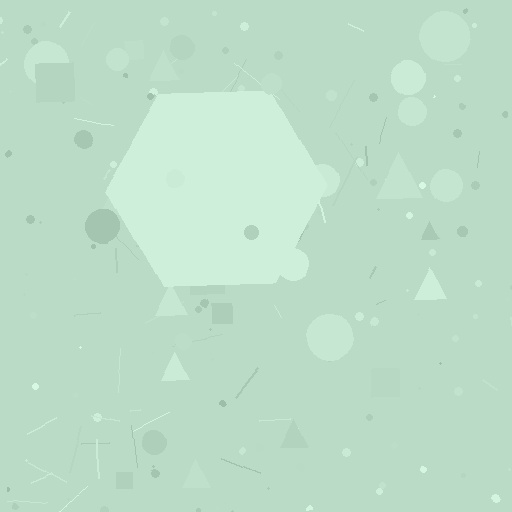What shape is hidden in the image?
A hexagon is hidden in the image.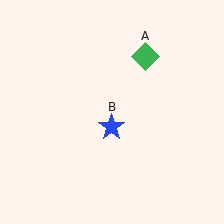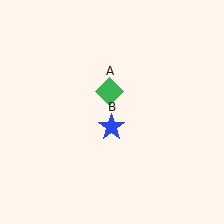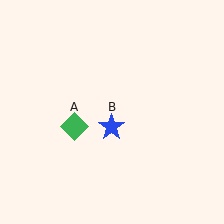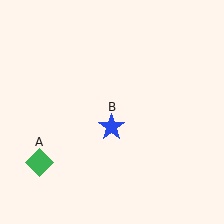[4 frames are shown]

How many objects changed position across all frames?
1 object changed position: green diamond (object A).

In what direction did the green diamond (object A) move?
The green diamond (object A) moved down and to the left.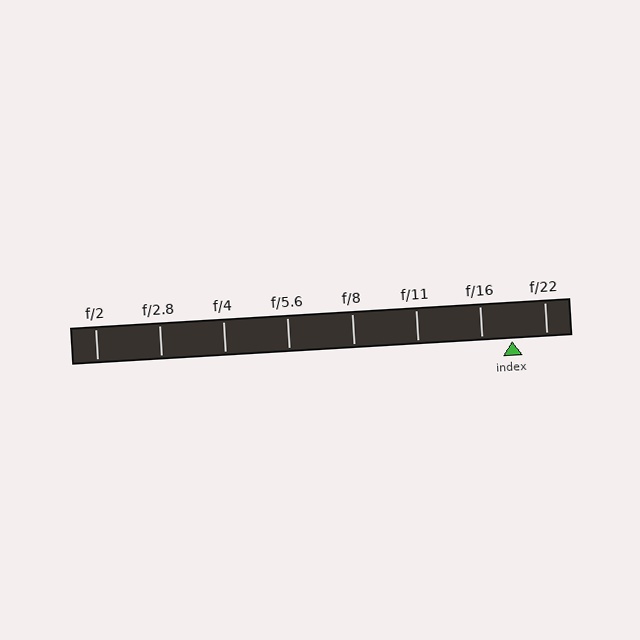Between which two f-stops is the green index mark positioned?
The index mark is between f/16 and f/22.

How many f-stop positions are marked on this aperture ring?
There are 8 f-stop positions marked.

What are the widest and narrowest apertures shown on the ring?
The widest aperture shown is f/2 and the narrowest is f/22.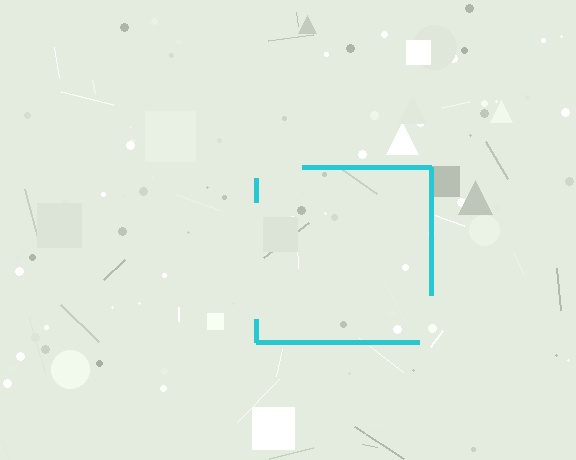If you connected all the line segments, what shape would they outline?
They would outline a square.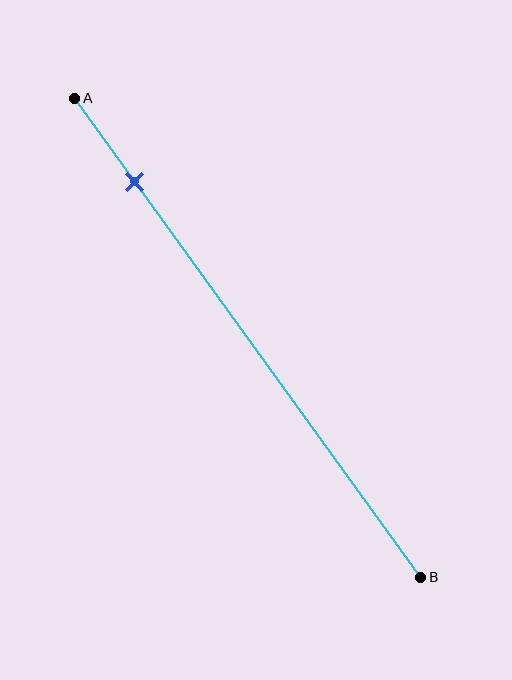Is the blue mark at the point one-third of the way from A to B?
No, the mark is at about 15% from A, not at the 33% one-third point.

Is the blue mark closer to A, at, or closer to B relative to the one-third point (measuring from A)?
The blue mark is closer to point A than the one-third point of segment AB.